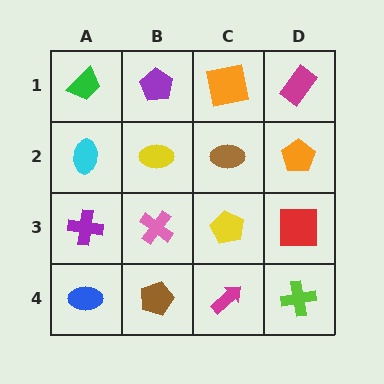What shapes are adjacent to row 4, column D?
A red square (row 3, column D), a magenta arrow (row 4, column C).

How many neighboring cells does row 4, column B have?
3.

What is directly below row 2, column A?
A purple cross.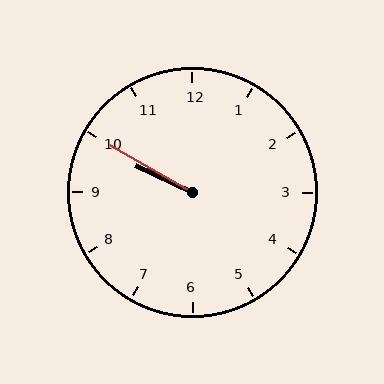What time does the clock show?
9:50.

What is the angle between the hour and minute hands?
Approximately 5 degrees.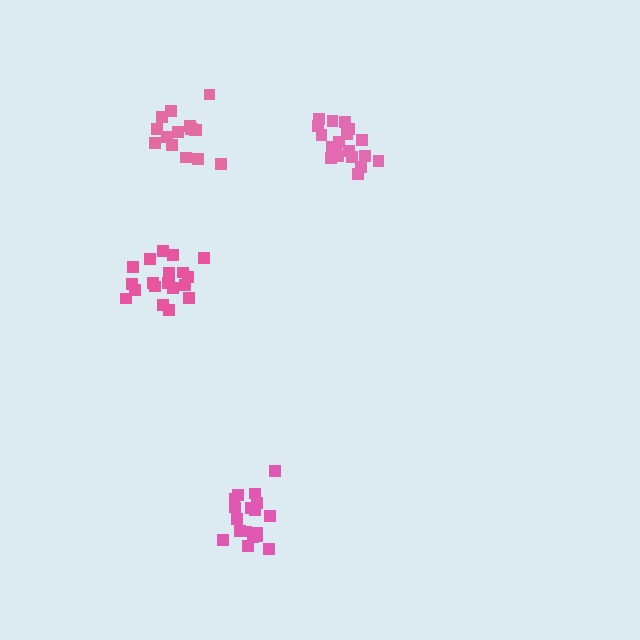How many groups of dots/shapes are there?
There are 4 groups.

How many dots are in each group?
Group 1: 20 dots, Group 2: 19 dots, Group 3: 16 dots, Group 4: 18 dots (73 total).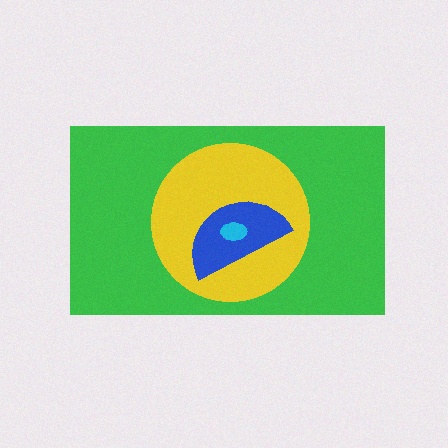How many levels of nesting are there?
4.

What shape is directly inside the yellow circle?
The blue semicircle.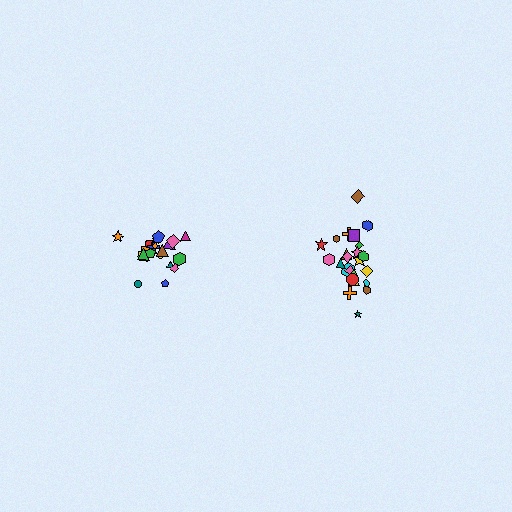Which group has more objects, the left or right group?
The right group.